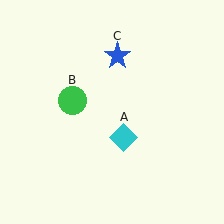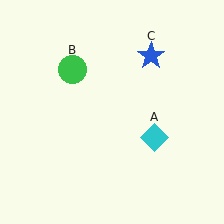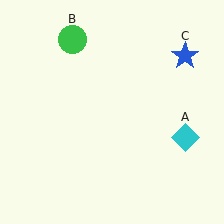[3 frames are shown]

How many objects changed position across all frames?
3 objects changed position: cyan diamond (object A), green circle (object B), blue star (object C).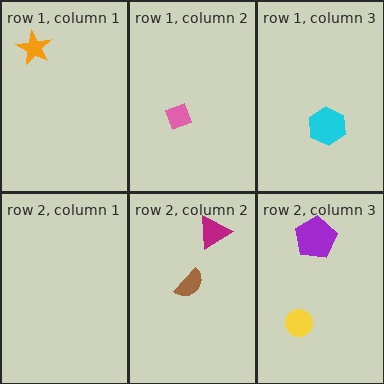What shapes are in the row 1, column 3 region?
The cyan hexagon.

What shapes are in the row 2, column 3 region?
The yellow circle, the purple pentagon.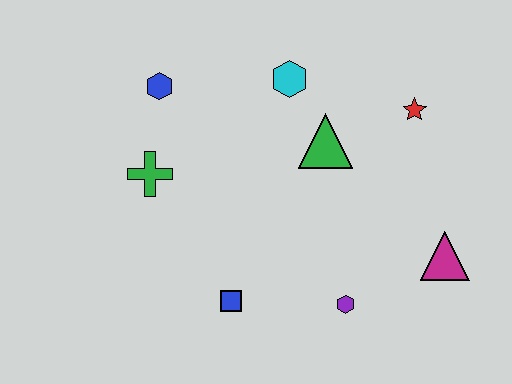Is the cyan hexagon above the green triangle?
Yes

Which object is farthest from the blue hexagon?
The magenta triangle is farthest from the blue hexagon.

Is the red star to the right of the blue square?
Yes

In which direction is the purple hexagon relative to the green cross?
The purple hexagon is to the right of the green cross.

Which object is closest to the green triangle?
The cyan hexagon is closest to the green triangle.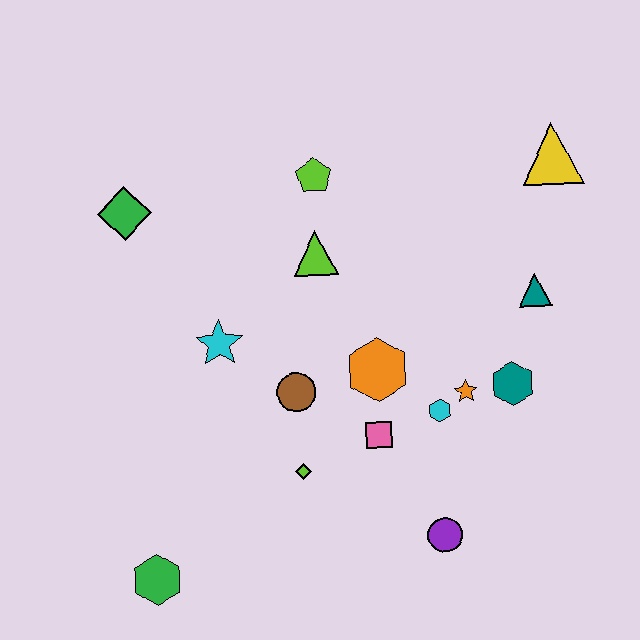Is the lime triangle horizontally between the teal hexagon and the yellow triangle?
No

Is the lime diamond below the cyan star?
Yes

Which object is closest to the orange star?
The cyan hexagon is closest to the orange star.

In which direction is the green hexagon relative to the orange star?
The green hexagon is to the left of the orange star.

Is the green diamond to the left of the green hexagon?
Yes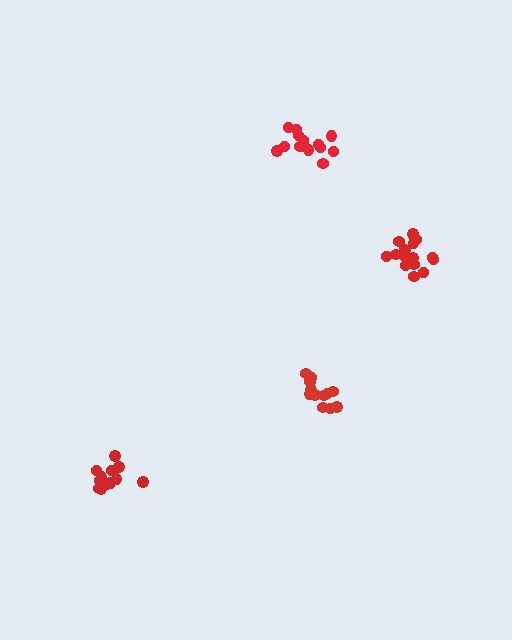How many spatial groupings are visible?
There are 4 spatial groupings.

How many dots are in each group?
Group 1: 14 dots, Group 2: 13 dots, Group 3: 13 dots, Group 4: 15 dots (55 total).